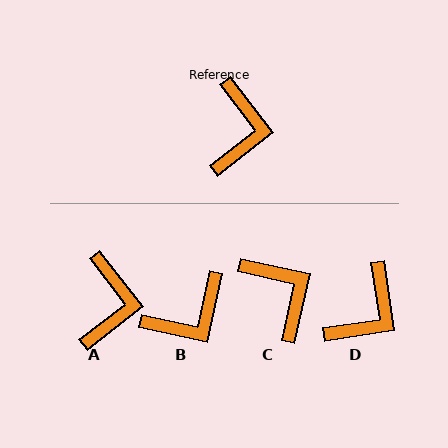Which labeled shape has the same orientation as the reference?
A.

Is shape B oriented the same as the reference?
No, it is off by about 50 degrees.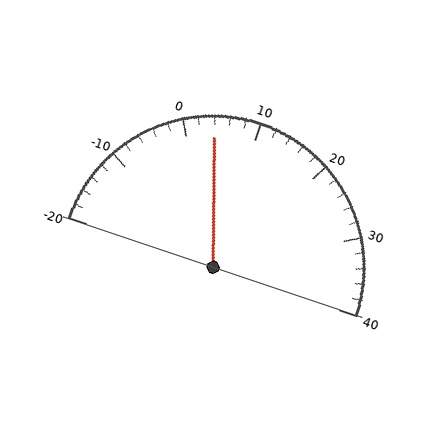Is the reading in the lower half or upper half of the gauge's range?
The reading is in the lower half of the range (-20 to 40).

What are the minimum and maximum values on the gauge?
The gauge ranges from -20 to 40.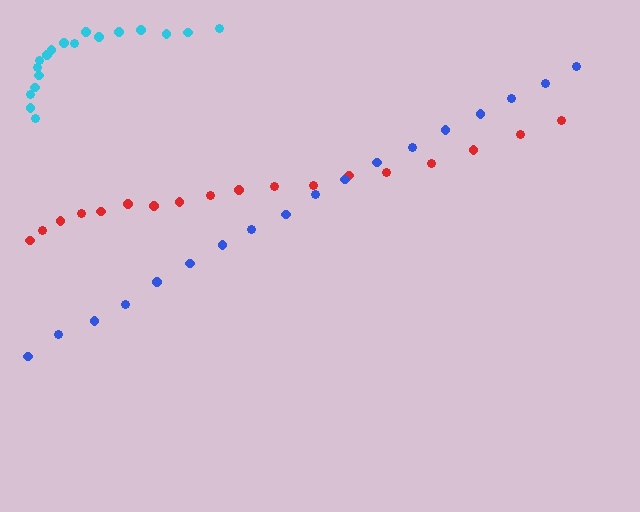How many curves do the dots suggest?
There are 3 distinct paths.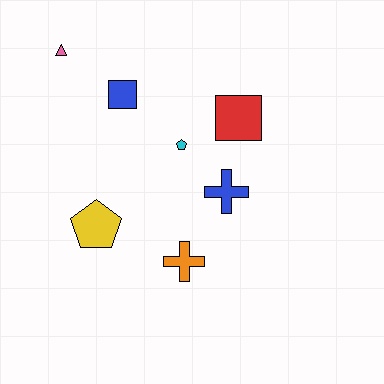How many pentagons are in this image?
There are 2 pentagons.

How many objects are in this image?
There are 7 objects.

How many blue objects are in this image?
There are 2 blue objects.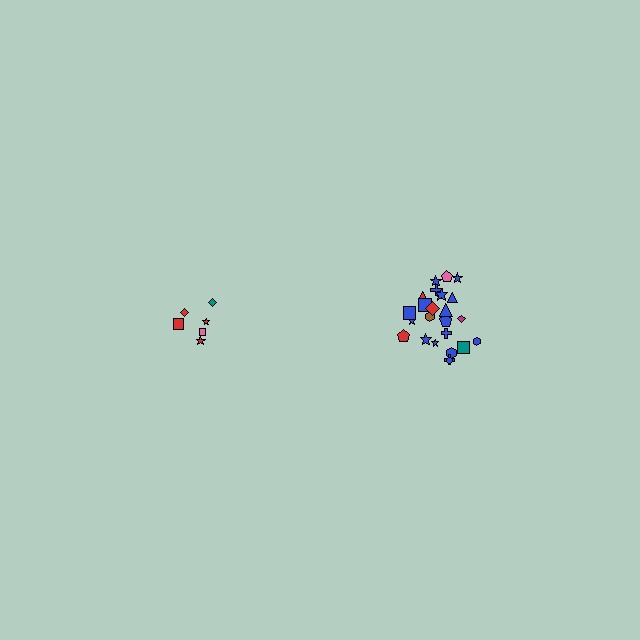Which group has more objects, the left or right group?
The right group.